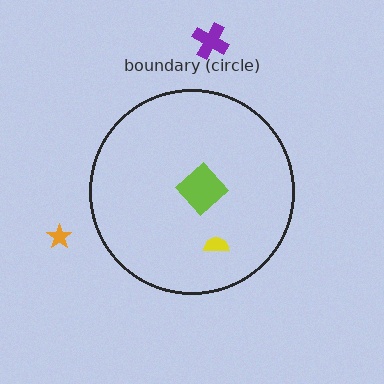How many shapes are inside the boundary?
2 inside, 2 outside.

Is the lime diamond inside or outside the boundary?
Inside.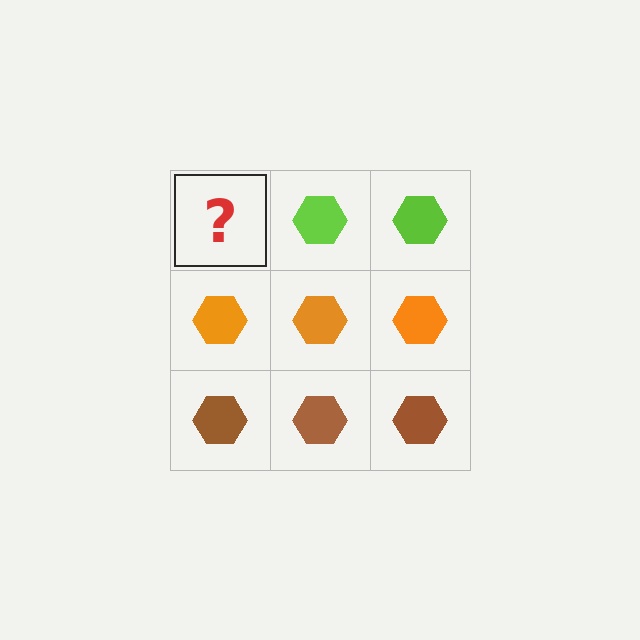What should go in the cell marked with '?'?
The missing cell should contain a lime hexagon.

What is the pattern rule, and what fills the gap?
The rule is that each row has a consistent color. The gap should be filled with a lime hexagon.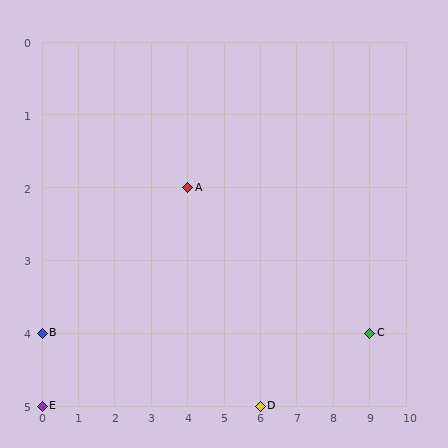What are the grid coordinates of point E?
Point E is at grid coordinates (0, 5).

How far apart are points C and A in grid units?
Points C and A are 5 columns and 2 rows apart (about 5.4 grid units diagonally).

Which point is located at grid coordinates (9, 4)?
Point C is at (9, 4).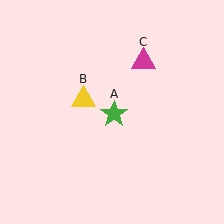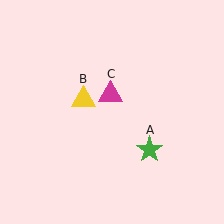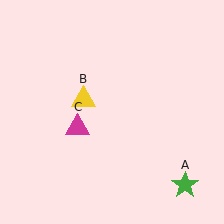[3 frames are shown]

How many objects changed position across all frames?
2 objects changed position: green star (object A), magenta triangle (object C).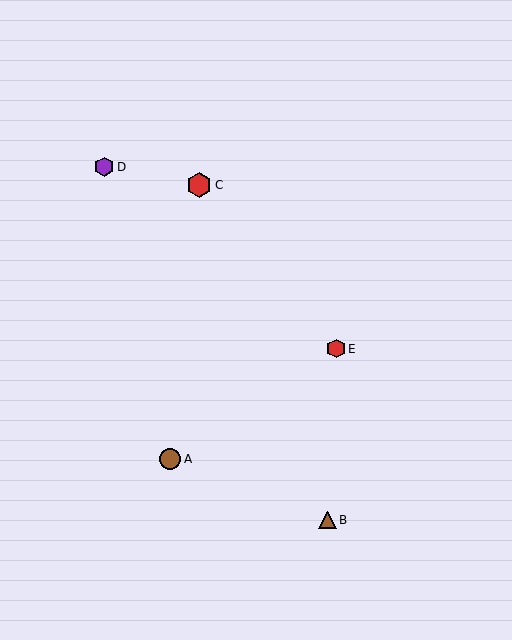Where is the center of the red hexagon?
The center of the red hexagon is at (336, 349).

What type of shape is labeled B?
Shape B is a brown triangle.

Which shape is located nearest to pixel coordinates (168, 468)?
The brown circle (labeled A) at (170, 459) is nearest to that location.